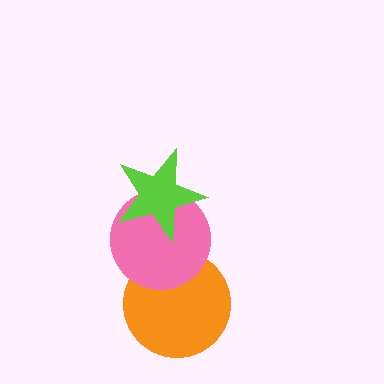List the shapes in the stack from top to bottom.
From top to bottom: the lime star, the pink circle, the orange circle.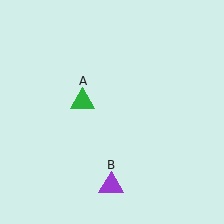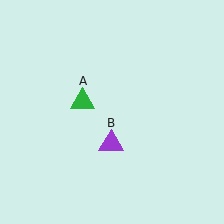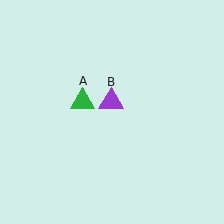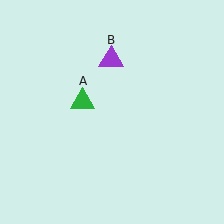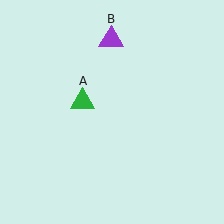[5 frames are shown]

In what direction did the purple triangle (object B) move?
The purple triangle (object B) moved up.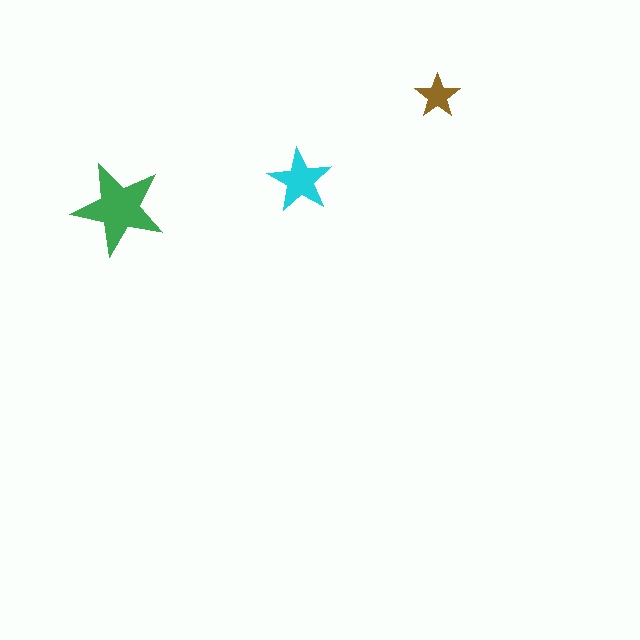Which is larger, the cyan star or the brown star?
The cyan one.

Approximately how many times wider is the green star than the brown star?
About 2 times wider.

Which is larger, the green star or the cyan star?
The green one.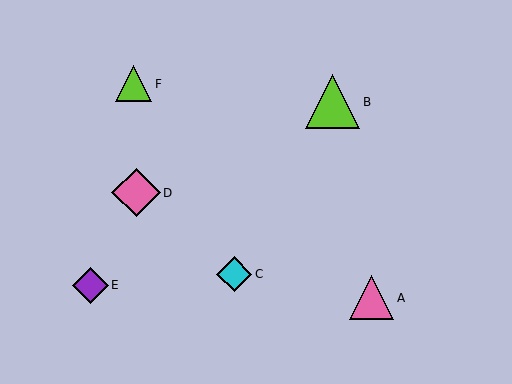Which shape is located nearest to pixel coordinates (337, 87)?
The lime triangle (labeled B) at (333, 102) is nearest to that location.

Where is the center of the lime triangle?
The center of the lime triangle is at (134, 84).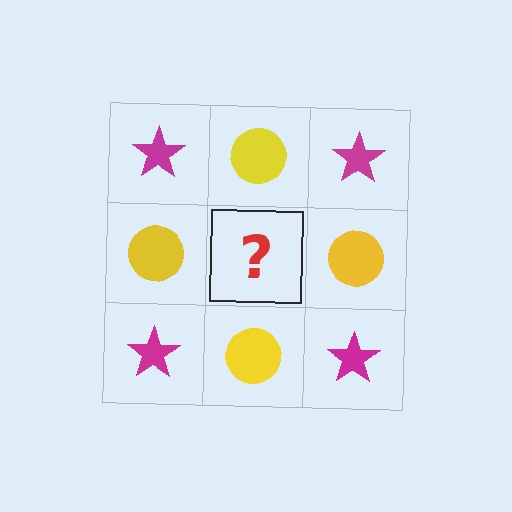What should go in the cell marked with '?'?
The missing cell should contain a magenta star.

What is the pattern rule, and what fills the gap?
The rule is that it alternates magenta star and yellow circle in a checkerboard pattern. The gap should be filled with a magenta star.